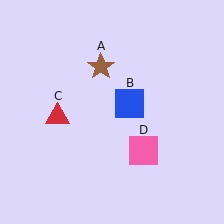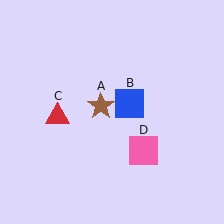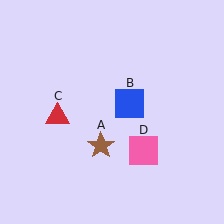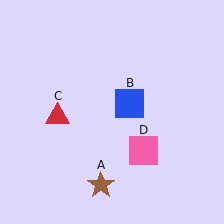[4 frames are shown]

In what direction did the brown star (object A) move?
The brown star (object A) moved down.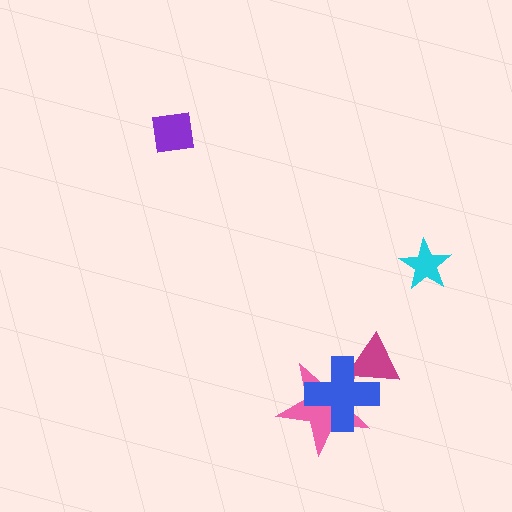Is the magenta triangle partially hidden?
Yes, it is partially covered by another shape.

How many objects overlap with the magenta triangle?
2 objects overlap with the magenta triangle.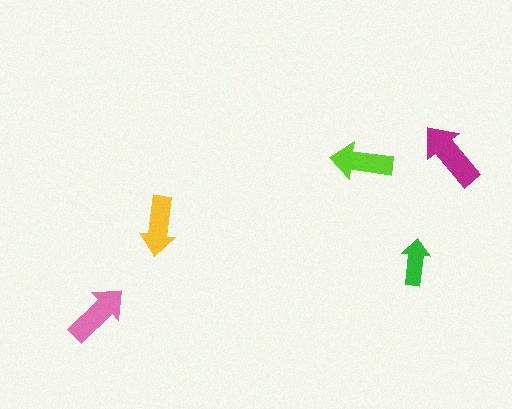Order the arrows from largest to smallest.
the magenta one, the pink one, the lime one, the yellow one, the green one.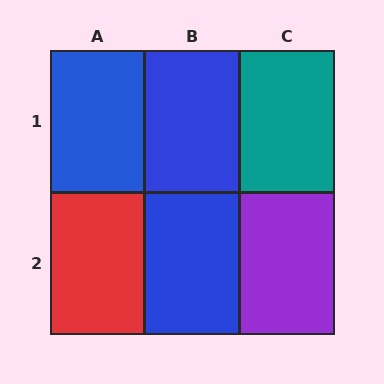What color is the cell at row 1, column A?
Blue.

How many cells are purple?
1 cell is purple.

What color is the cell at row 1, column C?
Teal.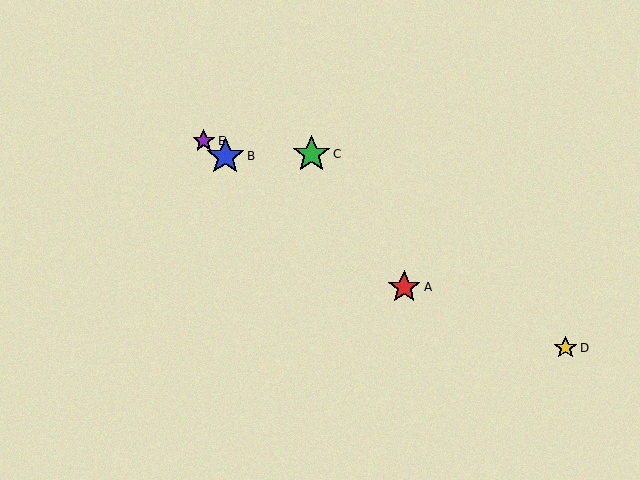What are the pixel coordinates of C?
Object C is at (311, 154).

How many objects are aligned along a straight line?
3 objects (A, B, E) are aligned along a straight line.